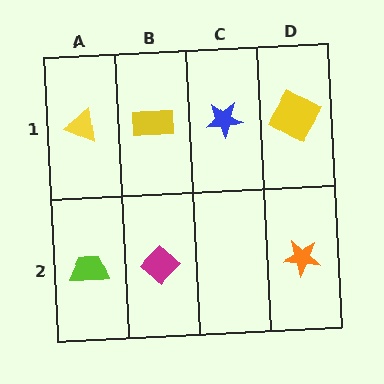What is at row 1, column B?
A yellow rectangle.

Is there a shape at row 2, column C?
No, that cell is empty.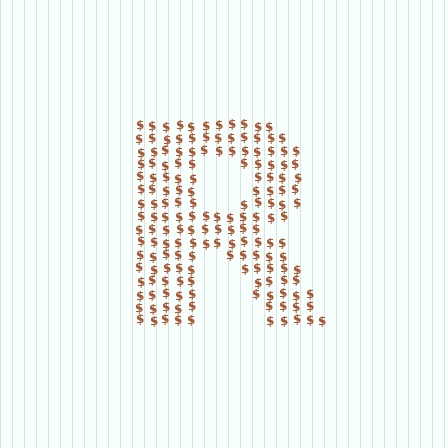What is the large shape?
The large shape is the letter R.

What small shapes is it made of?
It is made of small dollar signs.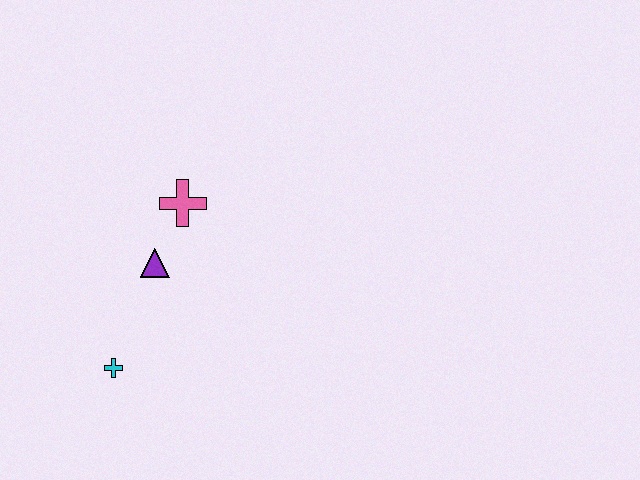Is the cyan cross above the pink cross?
No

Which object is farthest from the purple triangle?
The cyan cross is farthest from the purple triangle.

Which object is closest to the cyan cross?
The purple triangle is closest to the cyan cross.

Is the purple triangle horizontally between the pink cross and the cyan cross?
Yes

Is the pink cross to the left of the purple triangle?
No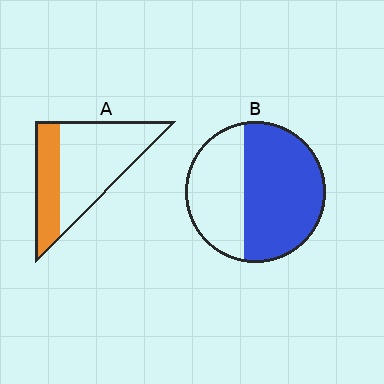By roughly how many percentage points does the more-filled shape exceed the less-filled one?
By roughly 30 percentage points (B over A).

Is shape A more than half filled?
No.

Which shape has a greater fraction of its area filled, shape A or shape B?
Shape B.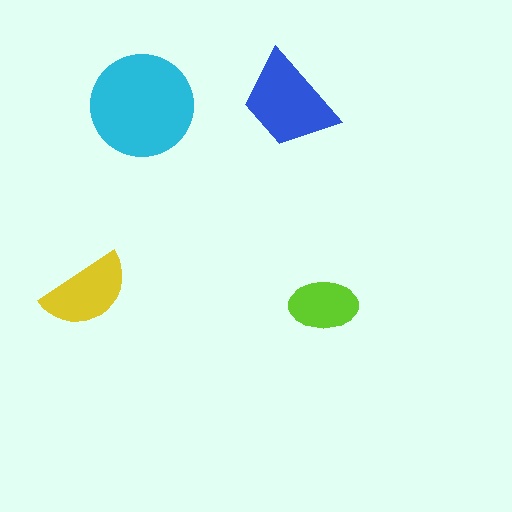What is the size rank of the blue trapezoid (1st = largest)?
2nd.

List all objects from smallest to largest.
The lime ellipse, the yellow semicircle, the blue trapezoid, the cyan circle.